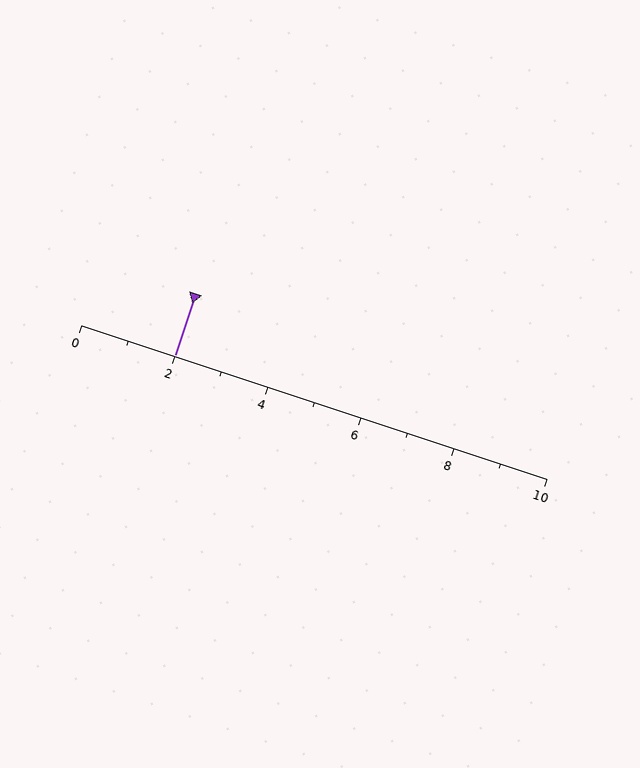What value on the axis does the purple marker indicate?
The marker indicates approximately 2.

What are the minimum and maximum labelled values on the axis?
The axis runs from 0 to 10.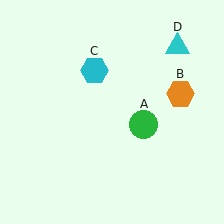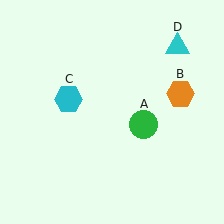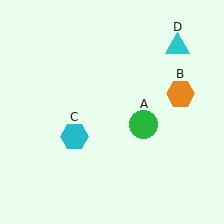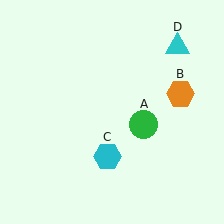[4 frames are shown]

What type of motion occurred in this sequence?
The cyan hexagon (object C) rotated counterclockwise around the center of the scene.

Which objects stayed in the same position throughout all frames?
Green circle (object A) and orange hexagon (object B) and cyan triangle (object D) remained stationary.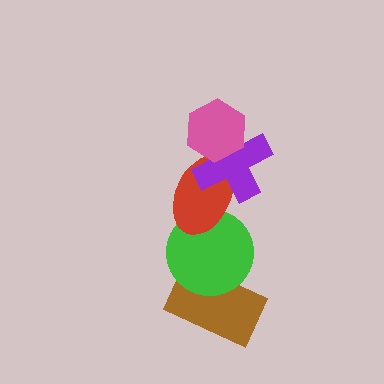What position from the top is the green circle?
The green circle is 4th from the top.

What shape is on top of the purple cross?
The pink hexagon is on top of the purple cross.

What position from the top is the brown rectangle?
The brown rectangle is 5th from the top.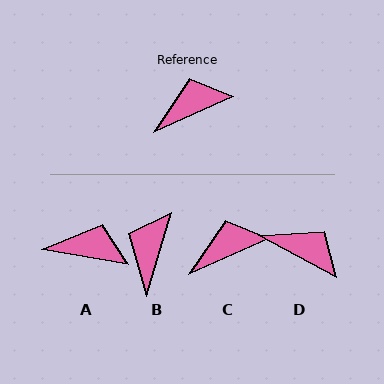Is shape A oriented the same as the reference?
No, it is off by about 33 degrees.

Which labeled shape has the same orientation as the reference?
C.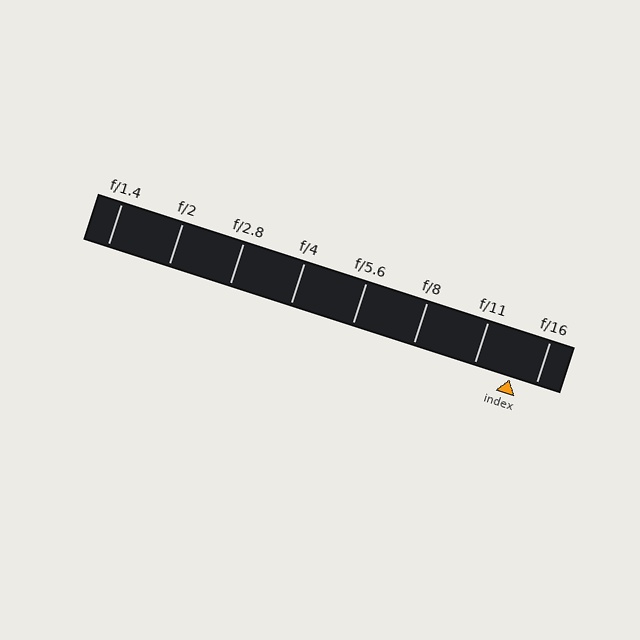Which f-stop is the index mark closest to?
The index mark is closest to f/16.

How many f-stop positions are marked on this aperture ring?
There are 8 f-stop positions marked.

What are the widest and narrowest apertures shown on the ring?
The widest aperture shown is f/1.4 and the narrowest is f/16.